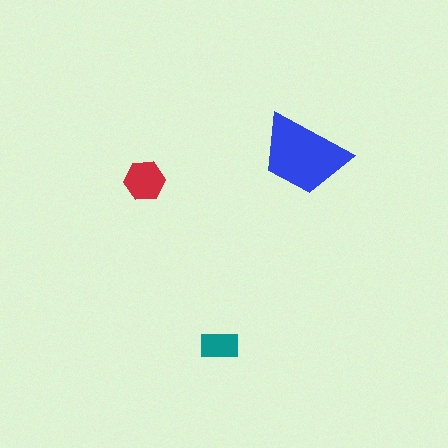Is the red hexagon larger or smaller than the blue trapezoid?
Smaller.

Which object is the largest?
The blue trapezoid.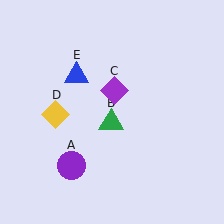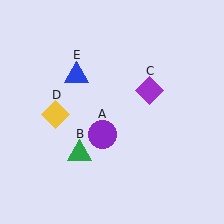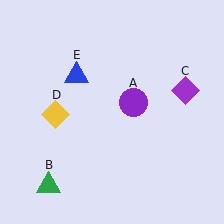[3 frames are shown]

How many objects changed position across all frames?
3 objects changed position: purple circle (object A), green triangle (object B), purple diamond (object C).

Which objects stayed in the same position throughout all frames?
Yellow diamond (object D) and blue triangle (object E) remained stationary.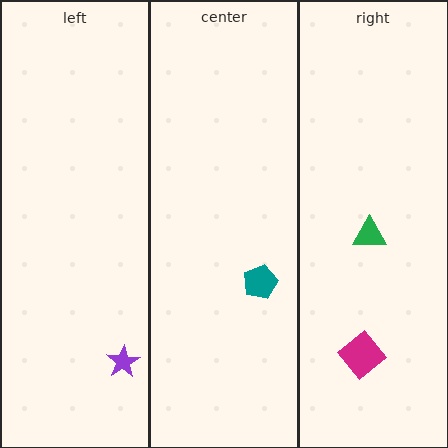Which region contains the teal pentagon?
The center region.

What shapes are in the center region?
The teal pentagon.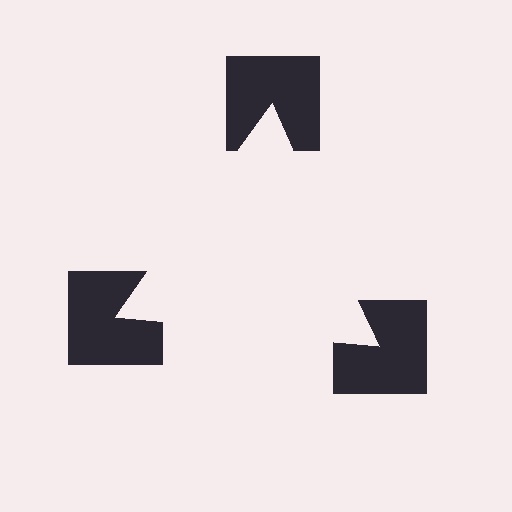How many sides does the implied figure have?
3 sides.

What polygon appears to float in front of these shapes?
An illusory triangle — its edges are inferred from the aligned wedge cuts in the notched squares, not physically drawn.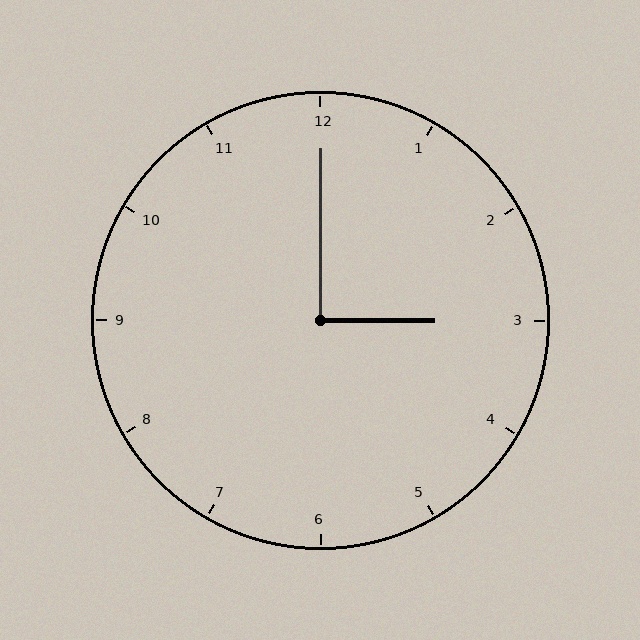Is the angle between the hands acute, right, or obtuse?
It is right.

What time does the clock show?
3:00.